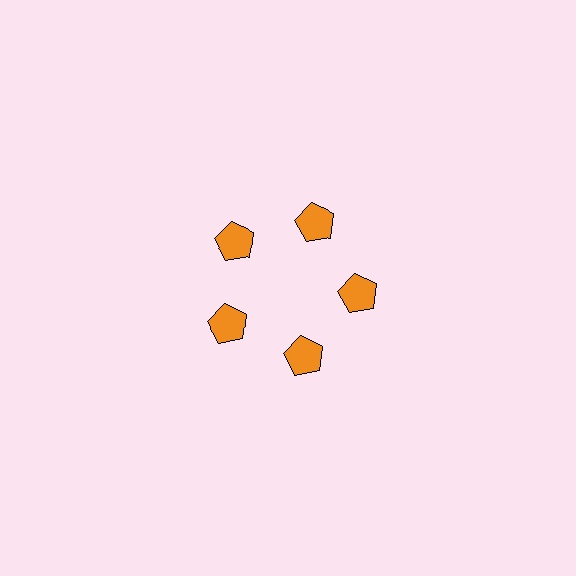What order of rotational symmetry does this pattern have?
This pattern has 5-fold rotational symmetry.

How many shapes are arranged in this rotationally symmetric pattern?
There are 5 shapes, arranged in 5 groups of 1.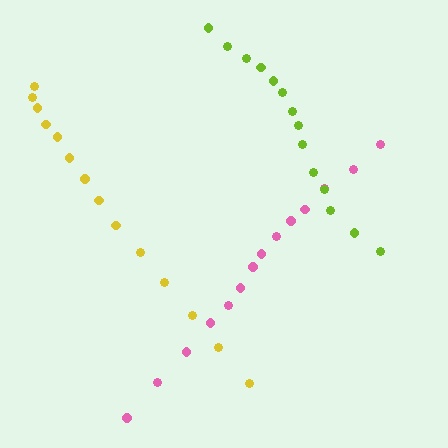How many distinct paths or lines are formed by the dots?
There are 3 distinct paths.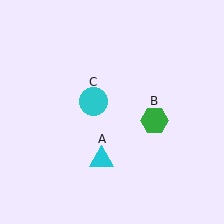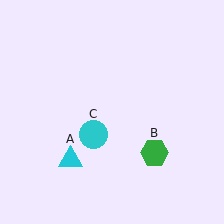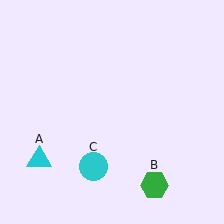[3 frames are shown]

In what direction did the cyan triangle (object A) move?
The cyan triangle (object A) moved left.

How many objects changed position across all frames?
3 objects changed position: cyan triangle (object A), green hexagon (object B), cyan circle (object C).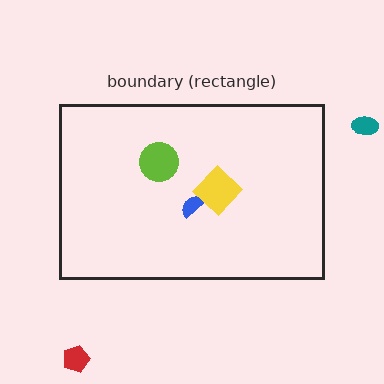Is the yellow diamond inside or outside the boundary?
Inside.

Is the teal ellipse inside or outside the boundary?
Outside.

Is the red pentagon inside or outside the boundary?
Outside.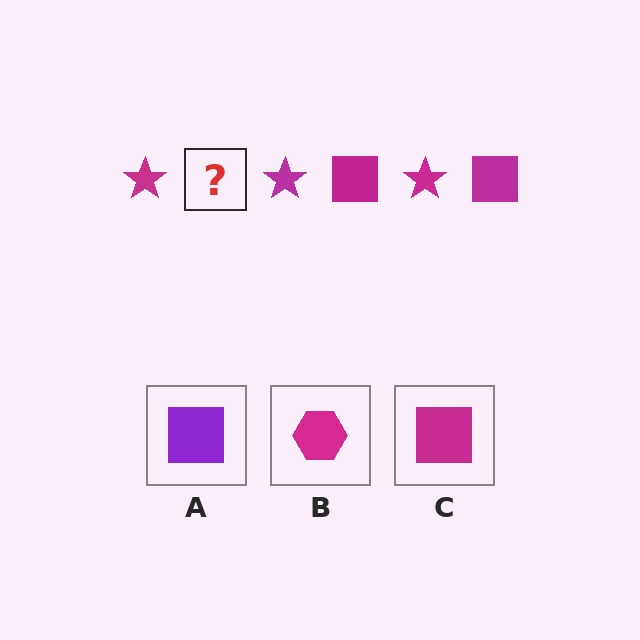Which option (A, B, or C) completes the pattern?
C.